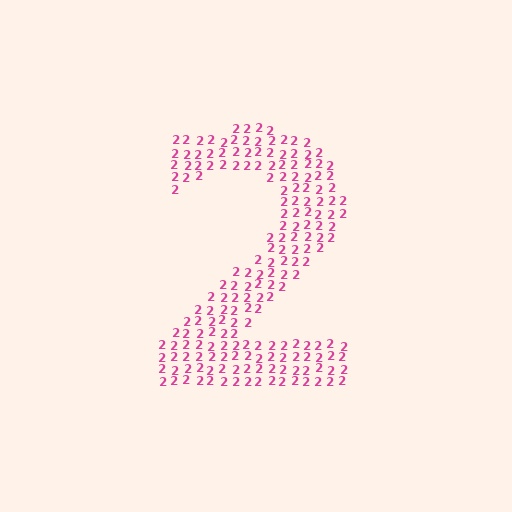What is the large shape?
The large shape is the digit 2.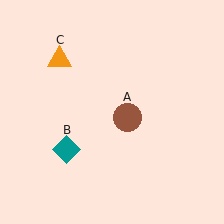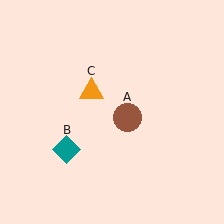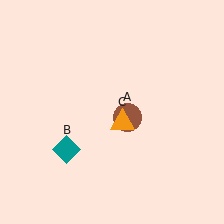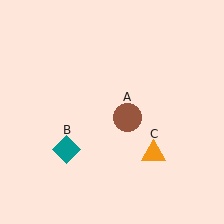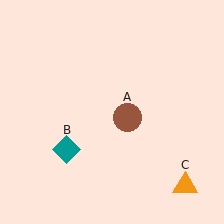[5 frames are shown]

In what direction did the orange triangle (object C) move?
The orange triangle (object C) moved down and to the right.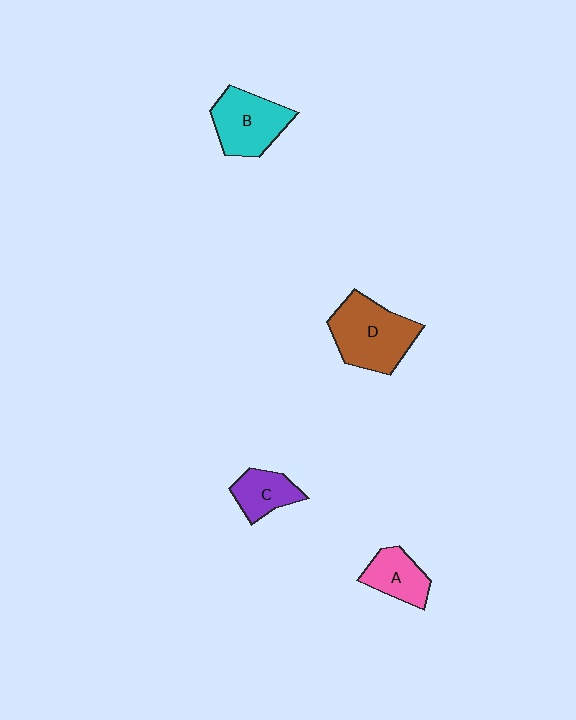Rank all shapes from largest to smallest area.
From largest to smallest: D (brown), B (cyan), A (pink), C (purple).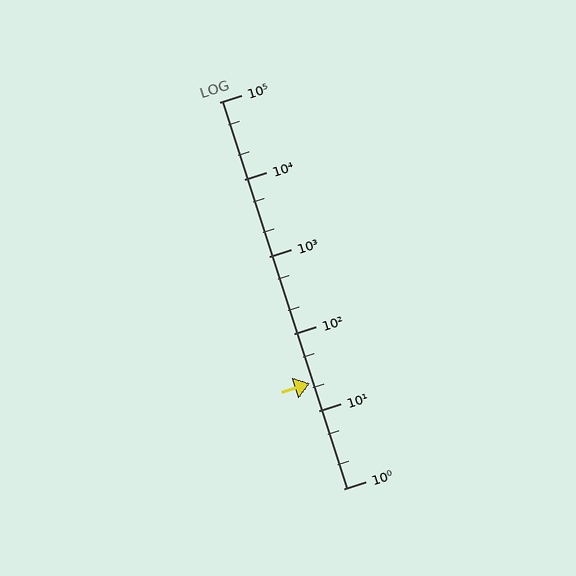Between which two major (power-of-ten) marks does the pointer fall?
The pointer is between 10 and 100.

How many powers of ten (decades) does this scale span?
The scale spans 5 decades, from 1 to 100000.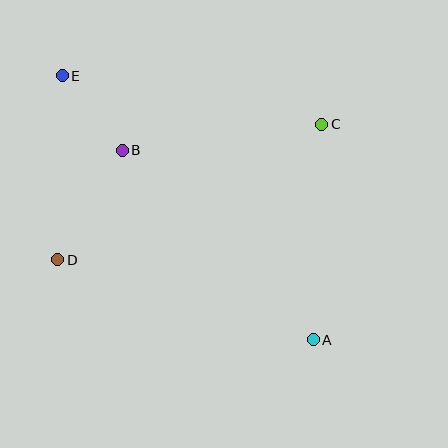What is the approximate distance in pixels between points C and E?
The distance between C and E is approximately 264 pixels.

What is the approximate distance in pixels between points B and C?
The distance between B and C is approximately 201 pixels.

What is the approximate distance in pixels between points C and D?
The distance between C and D is approximately 297 pixels.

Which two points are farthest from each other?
Points A and E are farthest from each other.